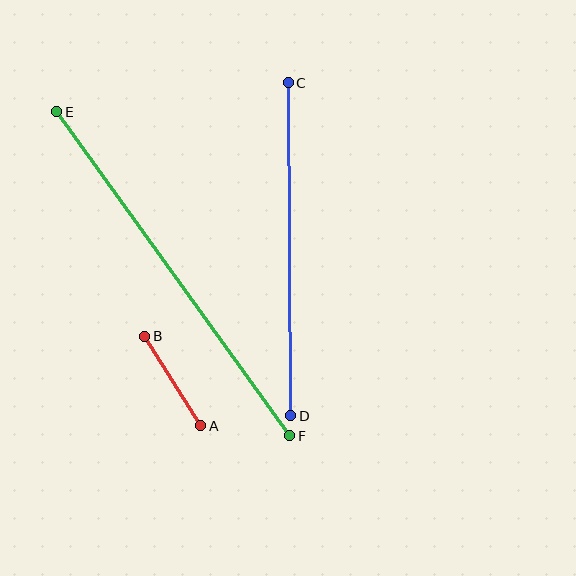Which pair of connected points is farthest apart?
Points E and F are farthest apart.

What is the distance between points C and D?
The distance is approximately 333 pixels.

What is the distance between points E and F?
The distance is approximately 399 pixels.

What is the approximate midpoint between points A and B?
The midpoint is at approximately (173, 381) pixels.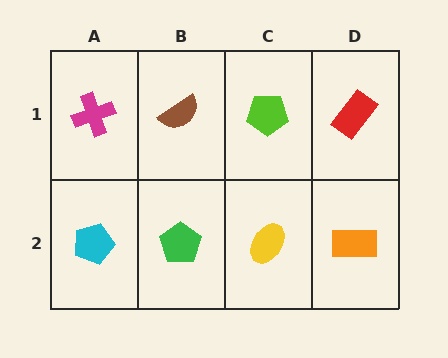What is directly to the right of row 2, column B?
A yellow ellipse.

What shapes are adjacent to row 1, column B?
A green pentagon (row 2, column B), a magenta cross (row 1, column A), a lime pentagon (row 1, column C).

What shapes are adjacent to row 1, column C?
A yellow ellipse (row 2, column C), a brown semicircle (row 1, column B), a red rectangle (row 1, column D).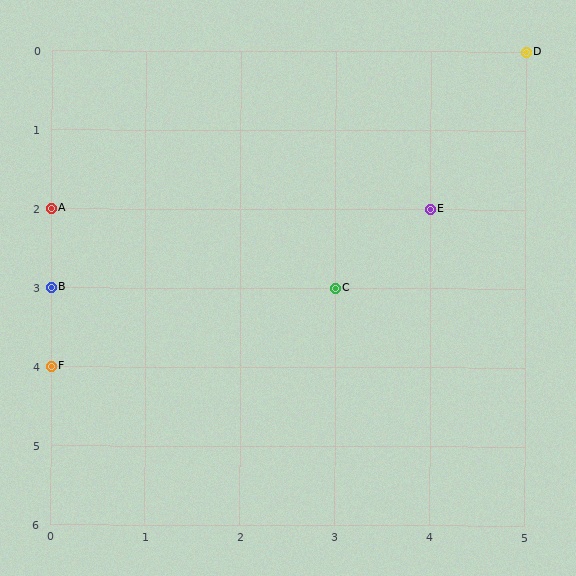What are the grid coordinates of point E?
Point E is at grid coordinates (4, 2).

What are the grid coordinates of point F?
Point F is at grid coordinates (0, 4).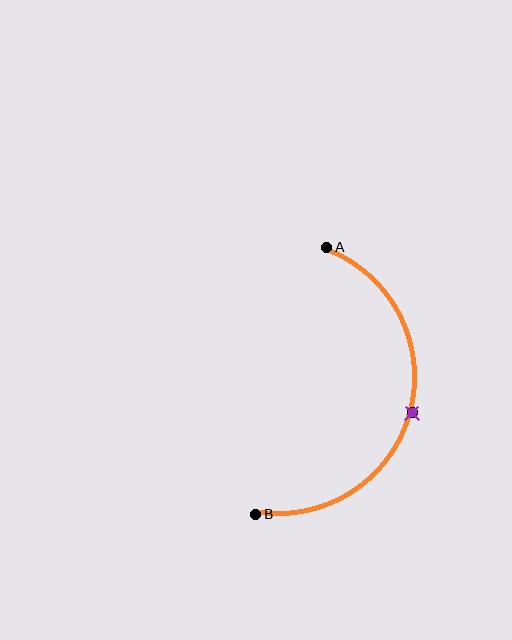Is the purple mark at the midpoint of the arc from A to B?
Yes. The purple mark lies on the arc at equal arc-length from both A and B — it is the arc midpoint.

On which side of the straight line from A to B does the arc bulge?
The arc bulges to the right of the straight line connecting A and B.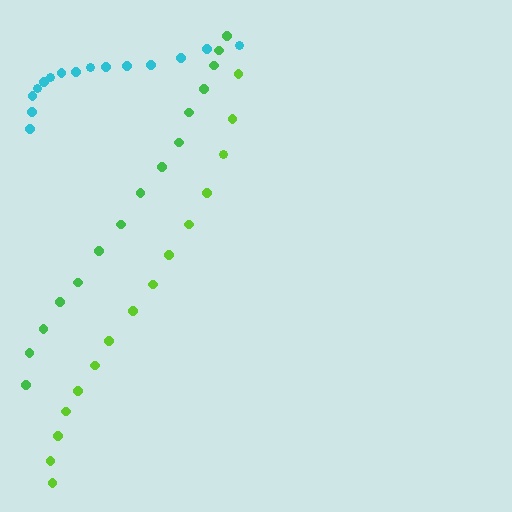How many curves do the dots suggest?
There are 3 distinct paths.